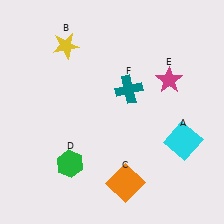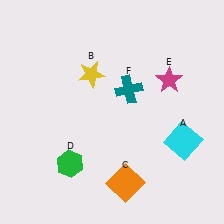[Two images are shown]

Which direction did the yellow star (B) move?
The yellow star (B) moved down.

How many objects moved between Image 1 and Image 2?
1 object moved between the two images.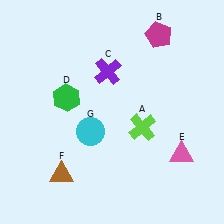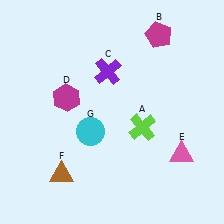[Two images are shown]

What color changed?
The hexagon (D) changed from green in Image 1 to magenta in Image 2.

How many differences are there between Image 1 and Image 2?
There is 1 difference between the two images.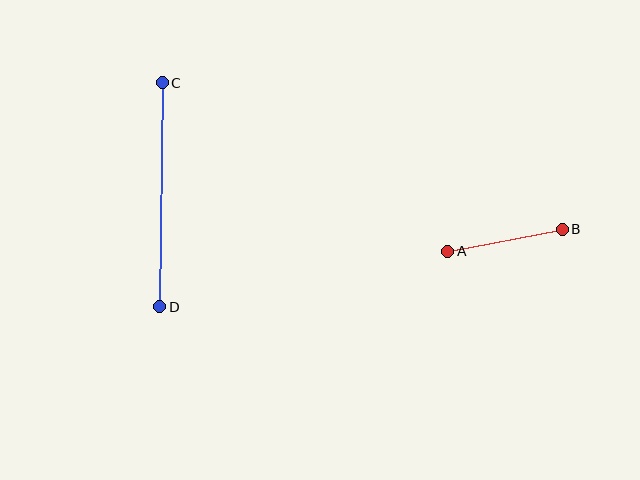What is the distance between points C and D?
The distance is approximately 224 pixels.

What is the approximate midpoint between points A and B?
The midpoint is at approximately (505, 240) pixels.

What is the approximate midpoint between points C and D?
The midpoint is at approximately (161, 195) pixels.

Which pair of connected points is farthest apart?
Points C and D are farthest apart.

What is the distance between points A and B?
The distance is approximately 117 pixels.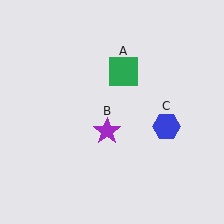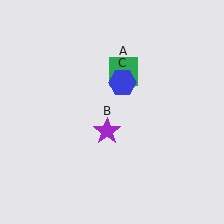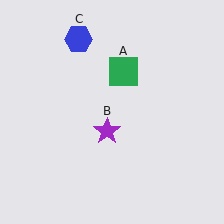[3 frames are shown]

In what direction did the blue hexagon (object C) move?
The blue hexagon (object C) moved up and to the left.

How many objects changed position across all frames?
1 object changed position: blue hexagon (object C).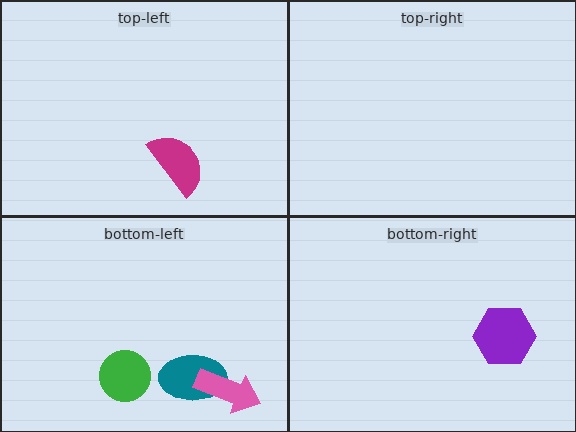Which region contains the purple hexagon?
The bottom-right region.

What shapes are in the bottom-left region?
The teal ellipse, the pink arrow, the green circle.